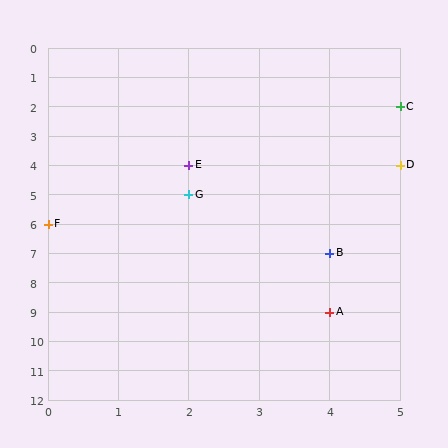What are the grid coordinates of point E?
Point E is at grid coordinates (2, 4).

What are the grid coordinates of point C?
Point C is at grid coordinates (5, 2).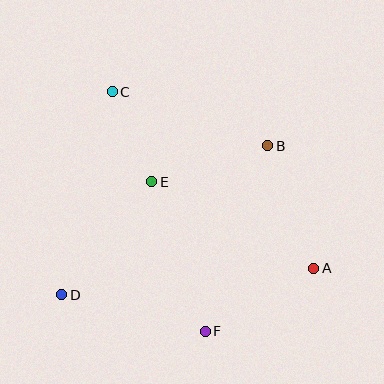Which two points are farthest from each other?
Points A and C are farthest from each other.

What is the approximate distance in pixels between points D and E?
The distance between D and E is approximately 145 pixels.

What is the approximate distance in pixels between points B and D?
The distance between B and D is approximately 254 pixels.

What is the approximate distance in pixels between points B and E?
The distance between B and E is approximately 121 pixels.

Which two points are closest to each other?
Points C and E are closest to each other.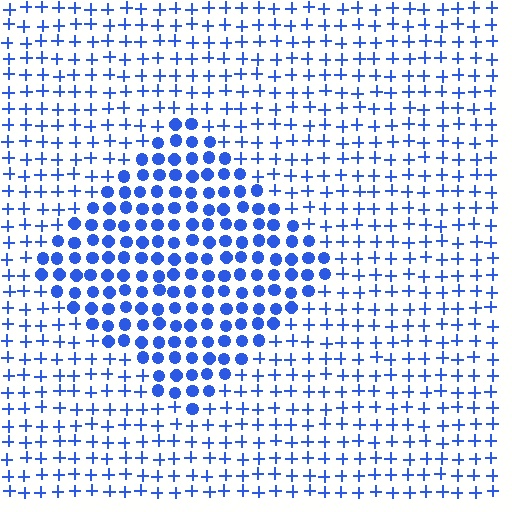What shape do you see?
I see a diamond.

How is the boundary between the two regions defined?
The boundary is defined by a change in element shape: circles inside vs. plus signs outside. All elements share the same color and spacing.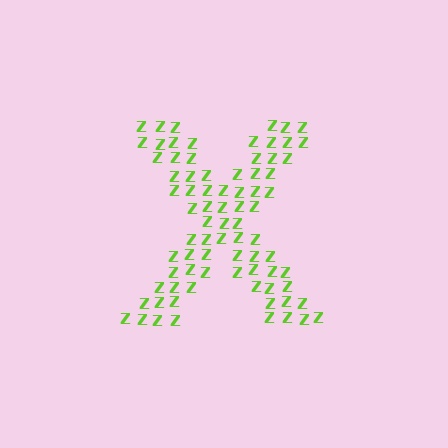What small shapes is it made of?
It is made of small letter Z's.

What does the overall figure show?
The overall figure shows the letter X.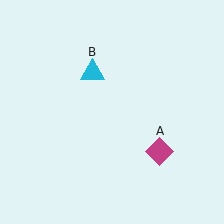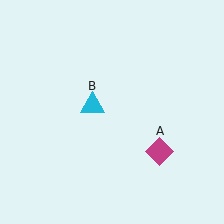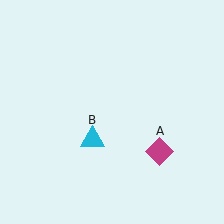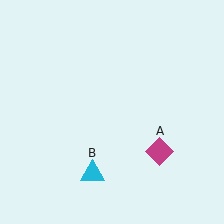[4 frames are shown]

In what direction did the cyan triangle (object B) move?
The cyan triangle (object B) moved down.